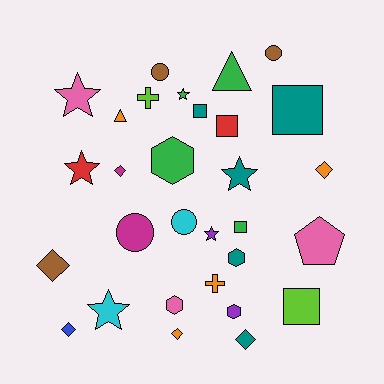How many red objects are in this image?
There are 2 red objects.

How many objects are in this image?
There are 30 objects.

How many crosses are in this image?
There are 2 crosses.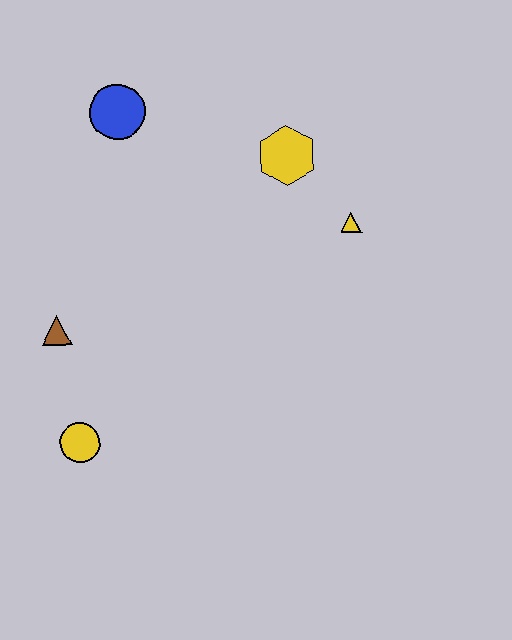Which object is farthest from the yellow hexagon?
The yellow circle is farthest from the yellow hexagon.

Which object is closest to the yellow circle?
The brown triangle is closest to the yellow circle.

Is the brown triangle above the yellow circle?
Yes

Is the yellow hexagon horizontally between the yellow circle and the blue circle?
No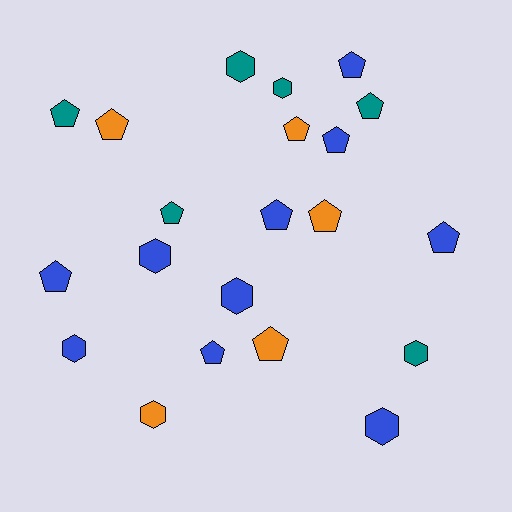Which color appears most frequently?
Blue, with 10 objects.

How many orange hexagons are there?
There is 1 orange hexagon.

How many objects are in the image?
There are 21 objects.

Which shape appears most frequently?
Pentagon, with 13 objects.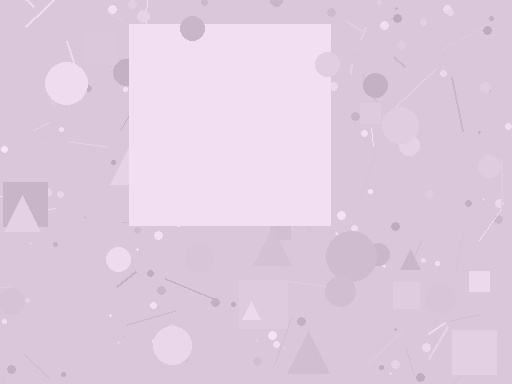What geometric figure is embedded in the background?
A square is embedded in the background.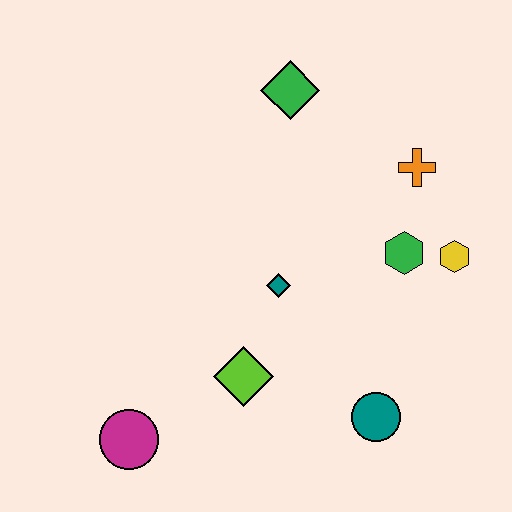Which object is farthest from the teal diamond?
The magenta circle is farthest from the teal diamond.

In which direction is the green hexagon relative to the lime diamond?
The green hexagon is to the right of the lime diamond.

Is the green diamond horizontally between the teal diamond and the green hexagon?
Yes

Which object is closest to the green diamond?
The orange cross is closest to the green diamond.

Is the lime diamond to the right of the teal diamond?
No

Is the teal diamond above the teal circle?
Yes